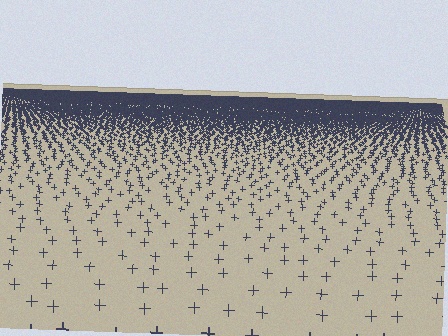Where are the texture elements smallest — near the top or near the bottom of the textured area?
Near the top.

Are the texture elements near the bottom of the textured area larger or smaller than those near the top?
Larger. Near the bottom, elements are closer to the viewer and appear at a bigger on-screen size.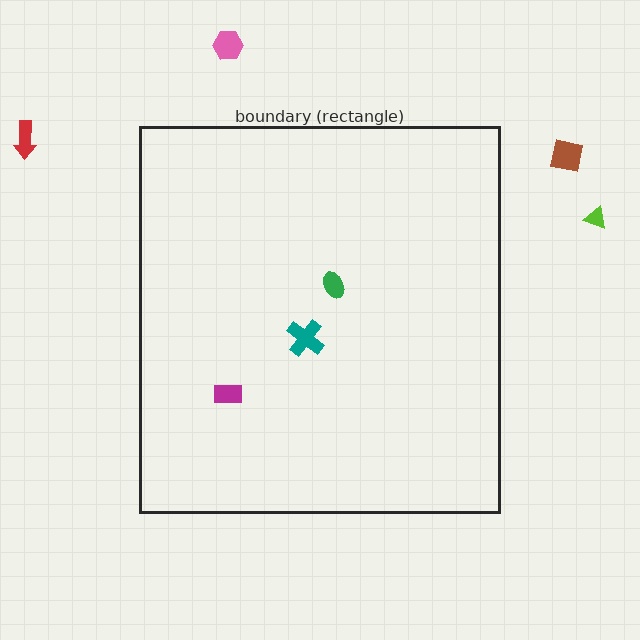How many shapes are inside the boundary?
3 inside, 4 outside.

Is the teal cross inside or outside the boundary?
Inside.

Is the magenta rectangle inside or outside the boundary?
Inside.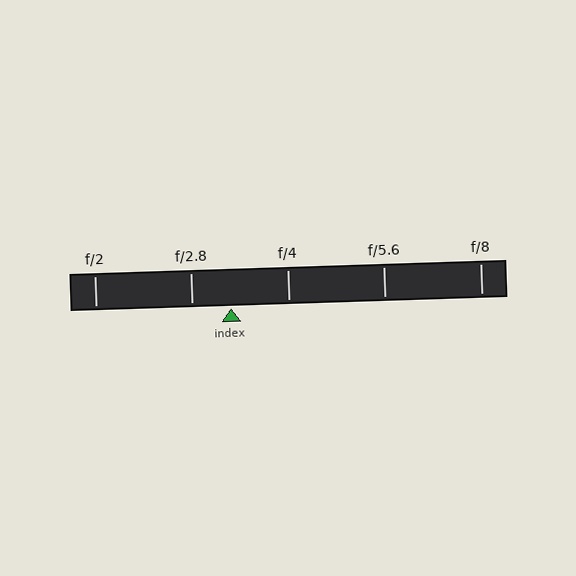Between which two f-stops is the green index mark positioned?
The index mark is between f/2.8 and f/4.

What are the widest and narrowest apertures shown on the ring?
The widest aperture shown is f/2 and the narrowest is f/8.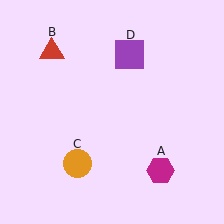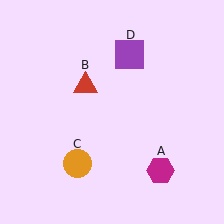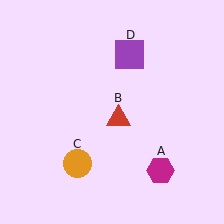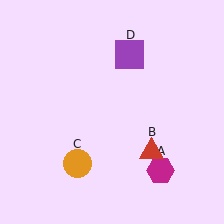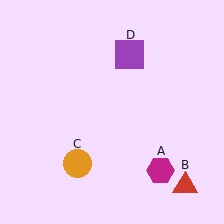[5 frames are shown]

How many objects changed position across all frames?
1 object changed position: red triangle (object B).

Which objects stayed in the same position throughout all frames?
Magenta hexagon (object A) and orange circle (object C) and purple square (object D) remained stationary.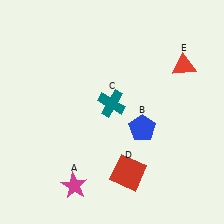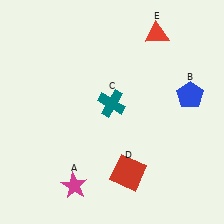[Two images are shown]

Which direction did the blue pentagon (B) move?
The blue pentagon (B) moved right.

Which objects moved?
The objects that moved are: the blue pentagon (B), the red triangle (E).